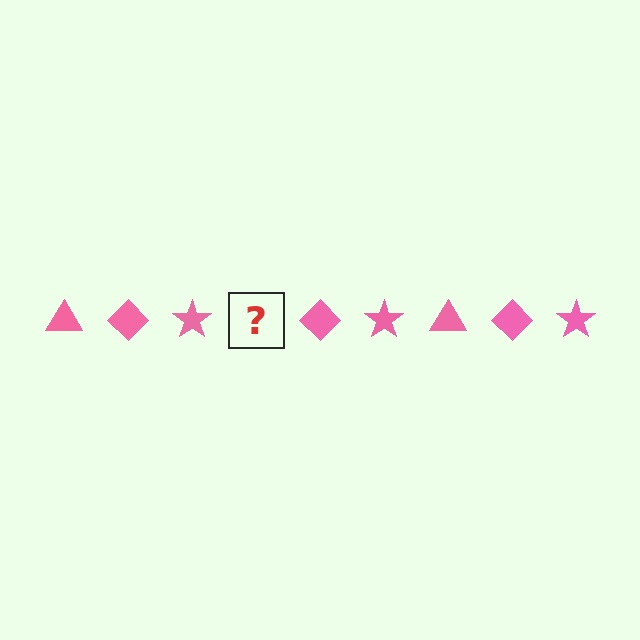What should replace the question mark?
The question mark should be replaced with a pink triangle.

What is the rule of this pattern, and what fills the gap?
The rule is that the pattern cycles through triangle, diamond, star shapes in pink. The gap should be filled with a pink triangle.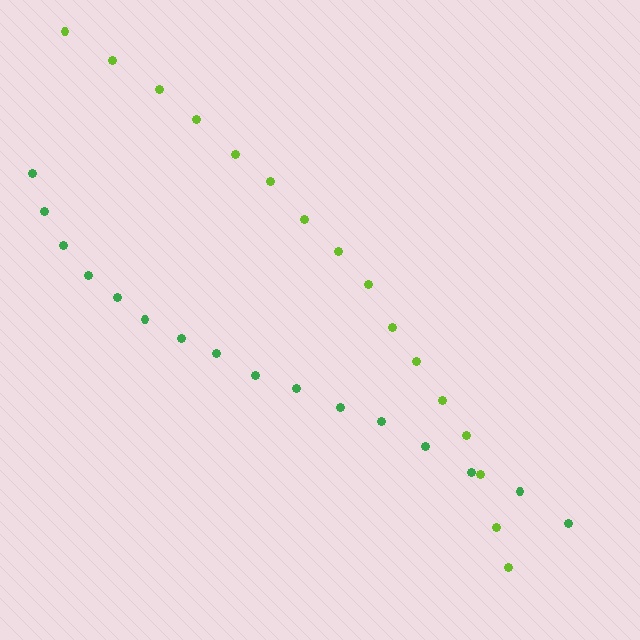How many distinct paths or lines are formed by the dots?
There are 2 distinct paths.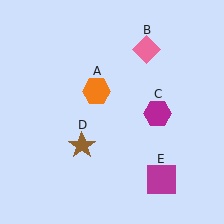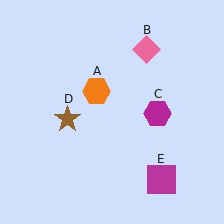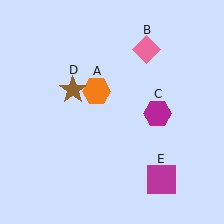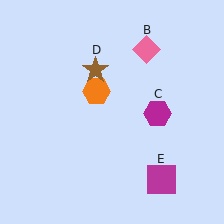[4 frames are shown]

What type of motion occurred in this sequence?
The brown star (object D) rotated clockwise around the center of the scene.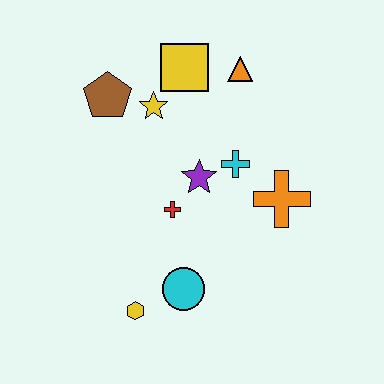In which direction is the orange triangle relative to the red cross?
The orange triangle is above the red cross.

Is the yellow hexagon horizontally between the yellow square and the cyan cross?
No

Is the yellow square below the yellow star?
No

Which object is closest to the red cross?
The purple star is closest to the red cross.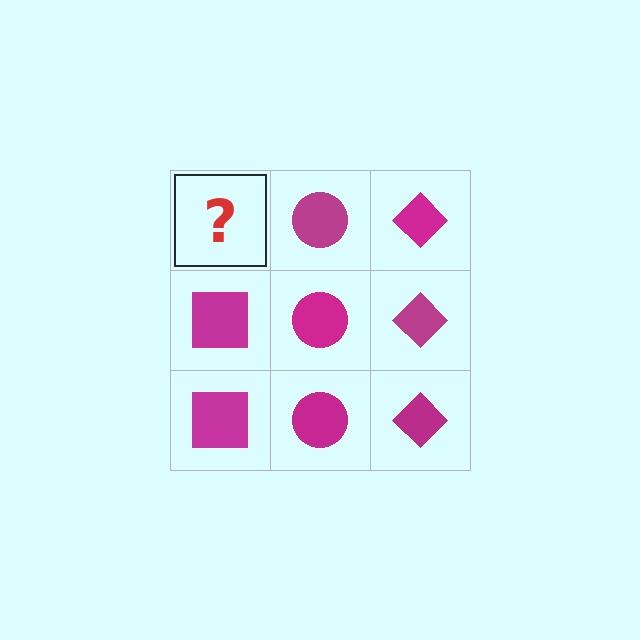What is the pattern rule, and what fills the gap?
The rule is that each column has a consistent shape. The gap should be filled with a magenta square.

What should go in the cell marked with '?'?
The missing cell should contain a magenta square.